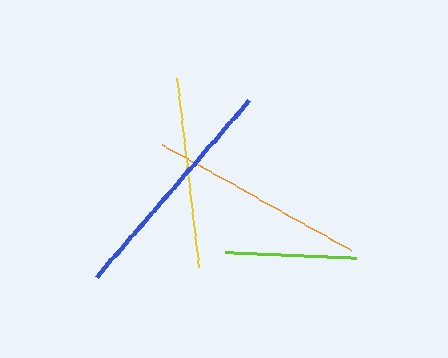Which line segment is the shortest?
The lime line is the shortest at approximately 131 pixels.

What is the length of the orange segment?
The orange segment is approximately 215 pixels long.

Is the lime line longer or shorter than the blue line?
The blue line is longer than the lime line.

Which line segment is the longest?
The blue line is the longest at approximately 233 pixels.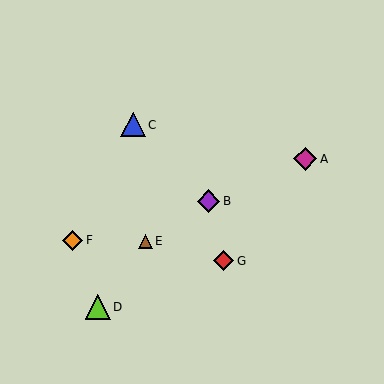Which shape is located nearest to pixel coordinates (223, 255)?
The red diamond (labeled G) at (224, 261) is nearest to that location.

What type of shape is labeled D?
Shape D is a lime triangle.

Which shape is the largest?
The lime triangle (labeled D) is the largest.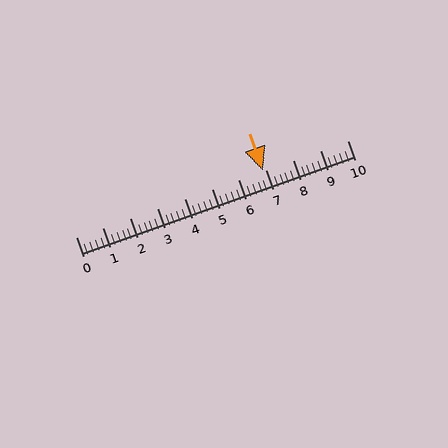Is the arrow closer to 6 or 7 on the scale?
The arrow is closer to 7.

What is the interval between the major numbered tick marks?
The major tick marks are spaced 1 units apart.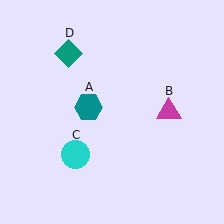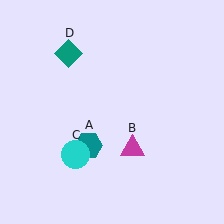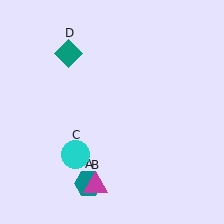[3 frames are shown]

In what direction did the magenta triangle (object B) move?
The magenta triangle (object B) moved down and to the left.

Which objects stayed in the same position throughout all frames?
Cyan circle (object C) and teal diamond (object D) remained stationary.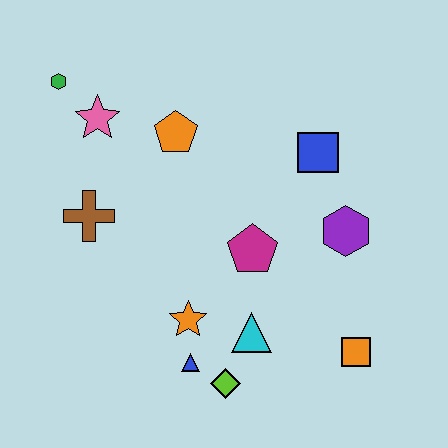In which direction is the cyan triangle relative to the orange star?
The cyan triangle is to the right of the orange star.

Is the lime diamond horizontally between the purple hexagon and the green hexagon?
Yes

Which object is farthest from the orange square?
The green hexagon is farthest from the orange square.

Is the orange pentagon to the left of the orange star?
Yes